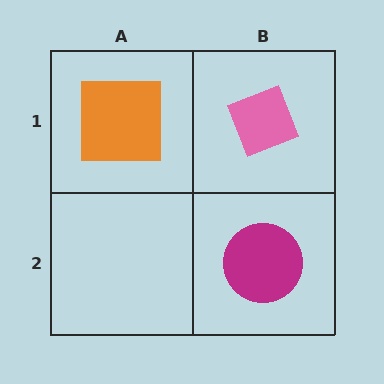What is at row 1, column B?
A pink diamond.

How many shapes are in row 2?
1 shape.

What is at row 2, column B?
A magenta circle.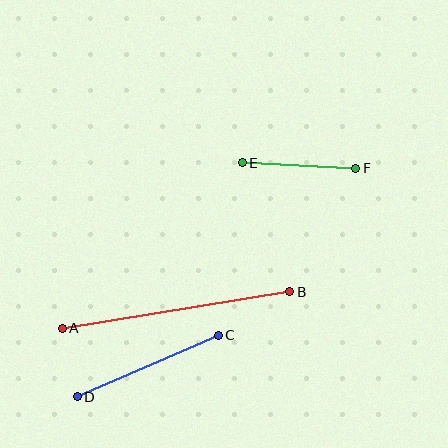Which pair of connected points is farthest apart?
Points A and B are farthest apart.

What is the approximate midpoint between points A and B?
The midpoint is at approximately (176, 310) pixels.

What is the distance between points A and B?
The distance is approximately 231 pixels.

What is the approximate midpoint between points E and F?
The midpoint is at approximately (299, 165) pixels.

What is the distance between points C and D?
The distance is approximately 154 pixels.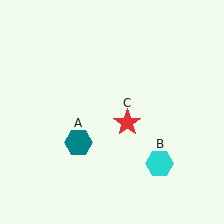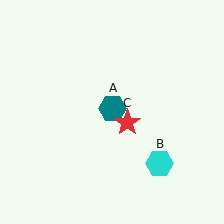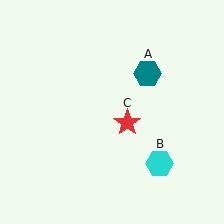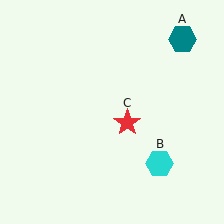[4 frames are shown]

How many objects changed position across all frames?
1 object changed position: teal hexagon (object A).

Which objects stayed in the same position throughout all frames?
Cyan hexagon (object B) and red star (object C) remained stationary.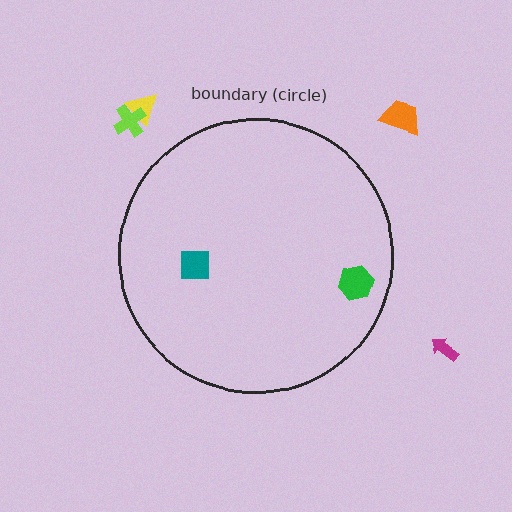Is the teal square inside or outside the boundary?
Inside.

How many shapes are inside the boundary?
2 inside, 4 outside.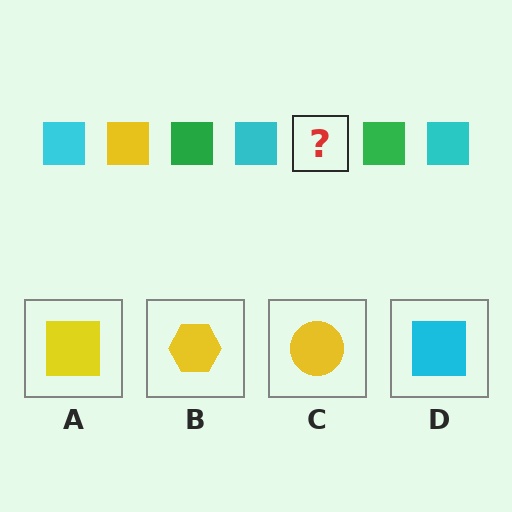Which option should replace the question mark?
Option A.